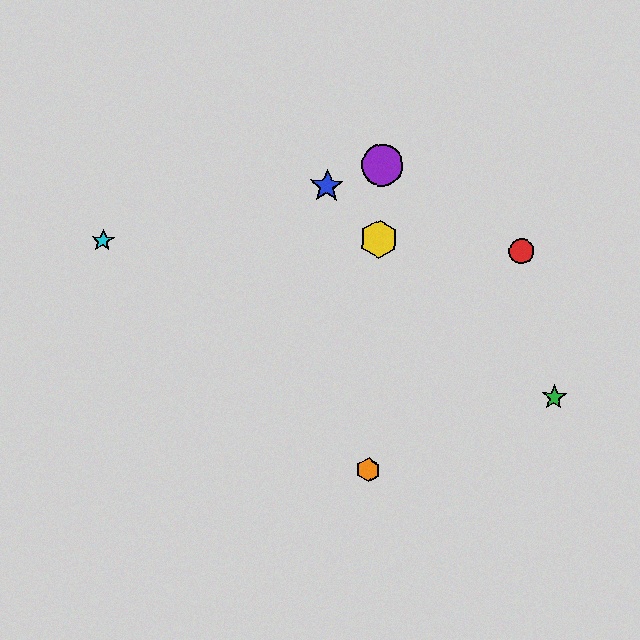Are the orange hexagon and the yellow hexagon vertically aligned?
Yes, both are at x≈368.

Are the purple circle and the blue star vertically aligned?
No, the purple circle is at x≈382 and the blue star is at x≈327.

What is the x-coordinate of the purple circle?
The purple circle is at x≈382.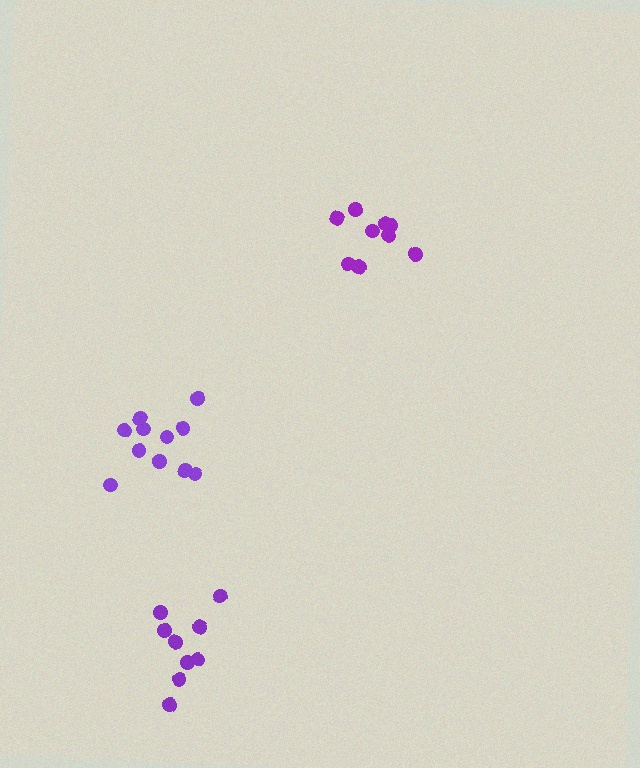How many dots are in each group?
Group 1: 11 dots, Group 2: 9 dots, Group 3: 9 dots (29 total).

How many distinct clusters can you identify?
There are 3 distinct clusters.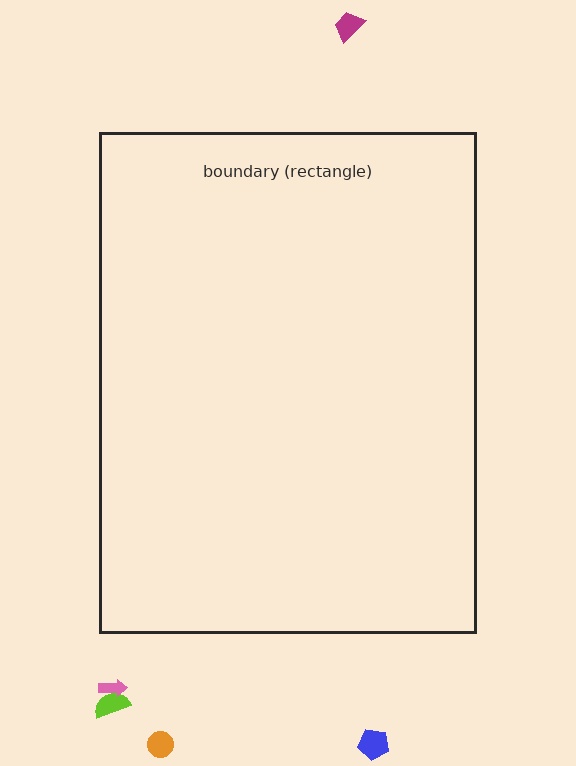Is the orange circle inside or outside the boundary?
Outside.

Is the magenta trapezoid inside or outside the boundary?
Outside.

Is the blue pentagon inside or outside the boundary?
Outside.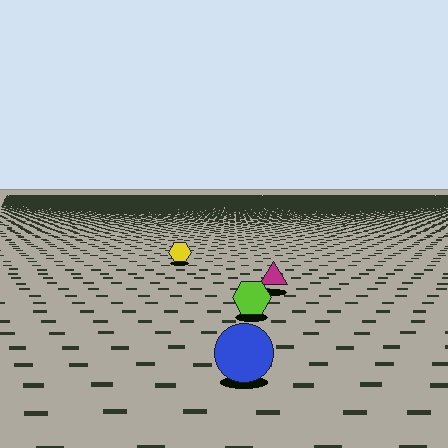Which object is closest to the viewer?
The blue circle is closest. The texture marks near it are larger and more spread out.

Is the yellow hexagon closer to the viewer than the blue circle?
No. The blue circle is closer — you can tell from the texture gradient: the ground texture is coarser near it.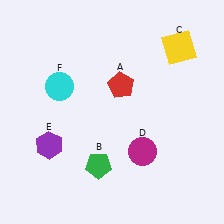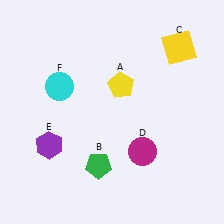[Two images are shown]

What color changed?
The pentagon (A) changed from red in Image 1 to yellow in Image 2.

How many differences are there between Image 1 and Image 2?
There is 1 difference between the two images.